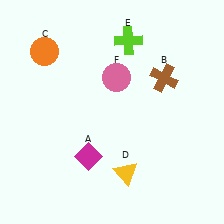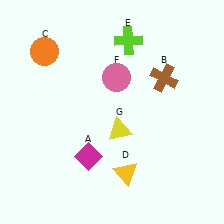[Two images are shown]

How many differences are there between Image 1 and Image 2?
There is 1 difference between the two images.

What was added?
A yellow triangle (G) was added in Image 2.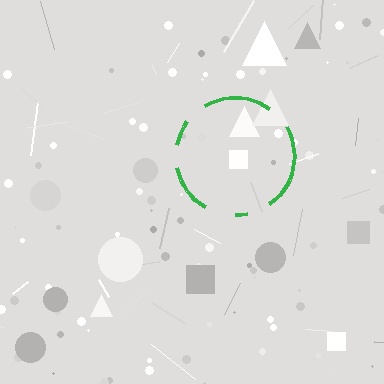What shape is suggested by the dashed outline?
The dashed outline suggests a circle.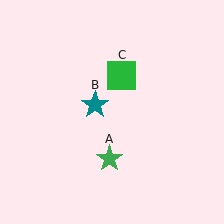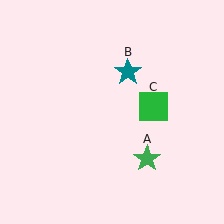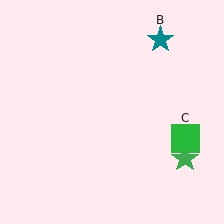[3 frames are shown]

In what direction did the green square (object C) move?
The green square (object C) moved down and to the right.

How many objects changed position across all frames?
3 objects changed position: green star (object A), teal star (object B), green square (object C).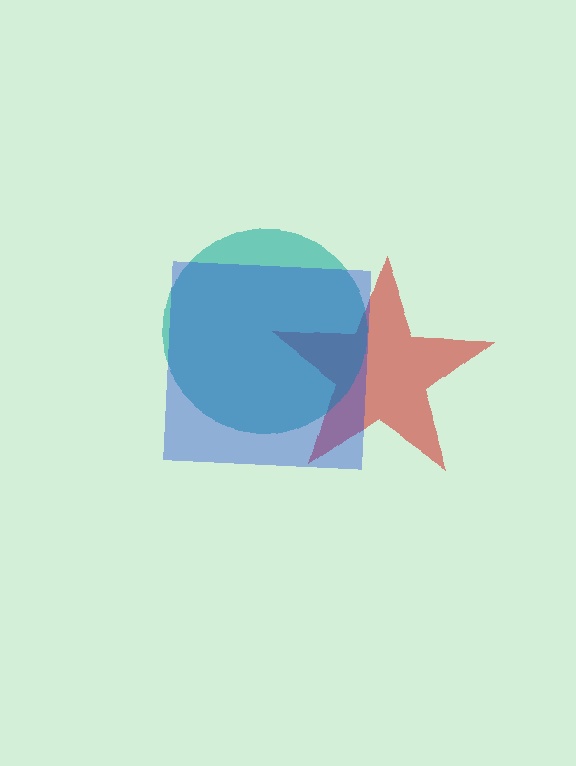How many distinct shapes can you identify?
There are 3 distinct shapes: a red star, a teal circle, a blue square.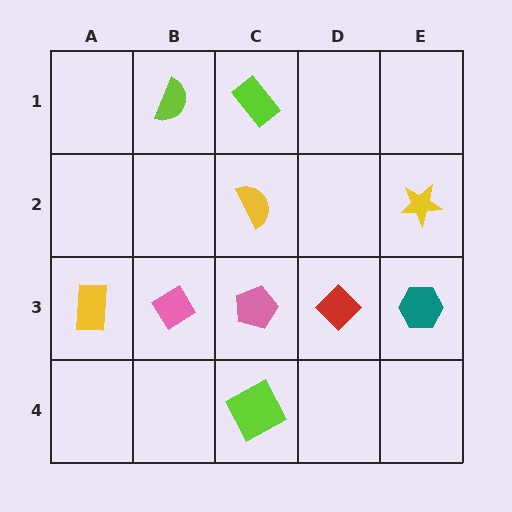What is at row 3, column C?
A pink pentagon.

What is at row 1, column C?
A lime rectangle.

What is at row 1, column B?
A lime semicircle.